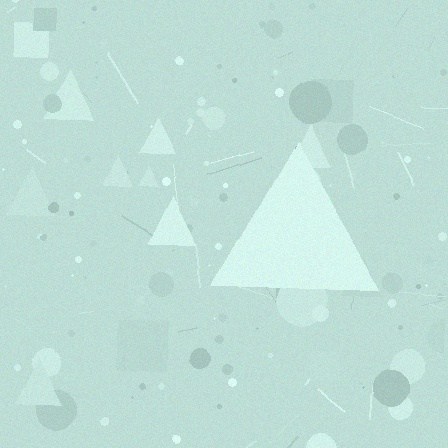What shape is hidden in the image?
A triangle is hidden in the image.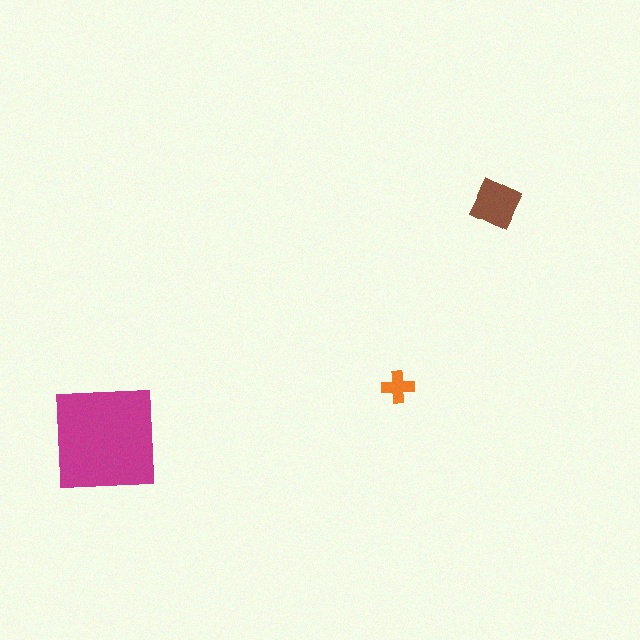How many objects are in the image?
There are 3 objects in the image.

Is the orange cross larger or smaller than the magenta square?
Smaller.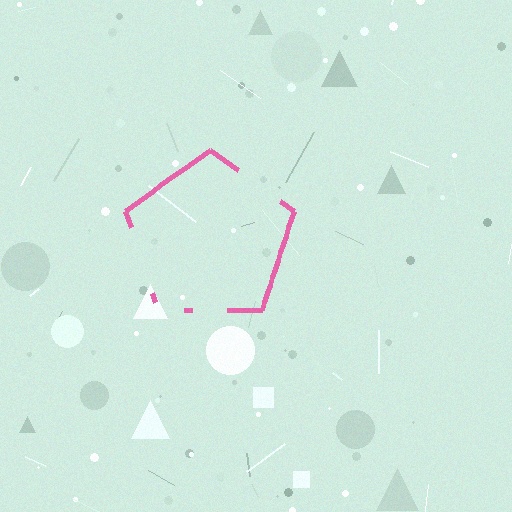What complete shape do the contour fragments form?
The contour fragments form a pentagon.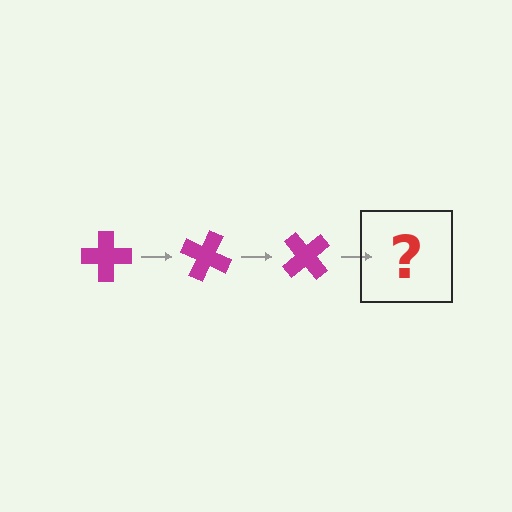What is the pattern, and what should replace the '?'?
The pattern is that the cross rotates 25 degrees each step. The '?' should be a magenta cross rotated 75 degrees.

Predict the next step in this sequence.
The next step is a magenta cross rotated 75 degrees.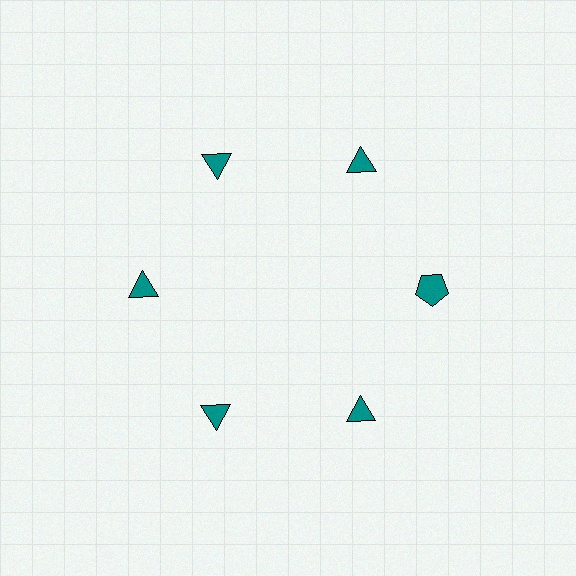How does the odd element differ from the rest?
It has a different shape: pentagon instead of triangle.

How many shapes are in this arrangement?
There are 6 shapes arranged in a ring pattern.